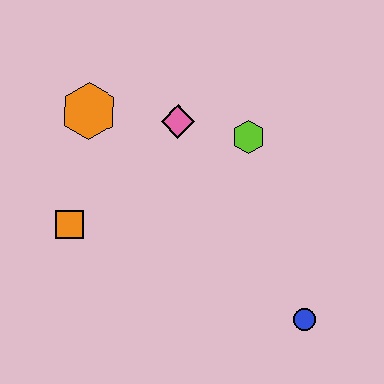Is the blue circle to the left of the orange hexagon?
No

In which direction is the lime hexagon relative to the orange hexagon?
The lime hexagon is to the right of the orange hexagon.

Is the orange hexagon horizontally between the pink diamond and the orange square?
Yes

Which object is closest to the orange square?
The orange hexagon is closest to the orange square.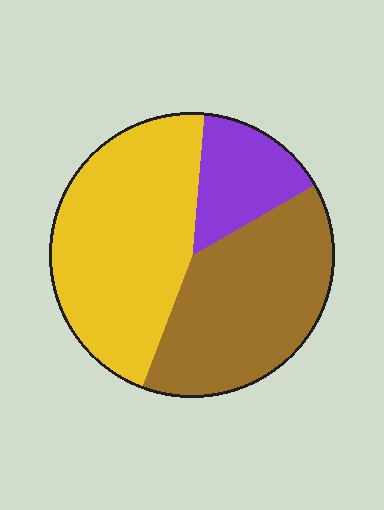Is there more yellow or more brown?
Yellow.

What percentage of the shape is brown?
Brown takes up about two fifths (2/5) of the shape.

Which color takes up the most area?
Yellow, at roughly 45%.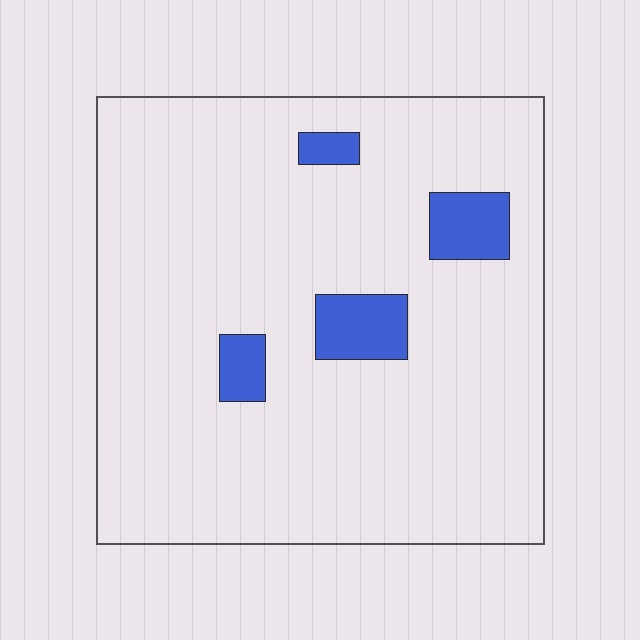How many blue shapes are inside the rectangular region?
4.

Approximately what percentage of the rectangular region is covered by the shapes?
Approximately 10%.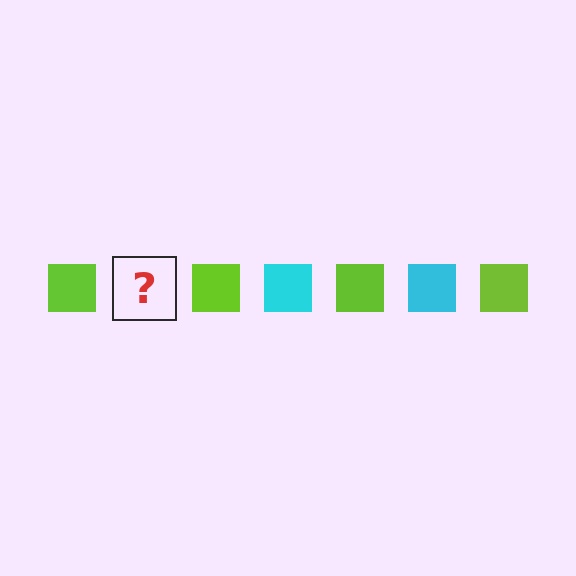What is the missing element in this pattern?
The missing element is a cyan square.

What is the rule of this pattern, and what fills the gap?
The rule is that the pattern cycles through lime, cyan squares. The gap should be filled with a cyan square.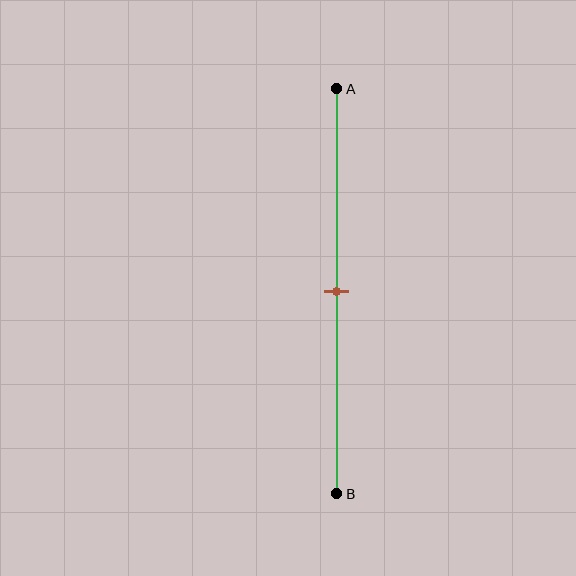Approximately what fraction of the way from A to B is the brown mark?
The brown mark is approximately 50% of the way from A to B.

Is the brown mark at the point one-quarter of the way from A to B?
No, the mark is at about 50% from A, not at the 25% one-quarter point.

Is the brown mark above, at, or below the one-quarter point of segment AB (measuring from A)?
The brown mark is below the one-quarter point of segment AB.